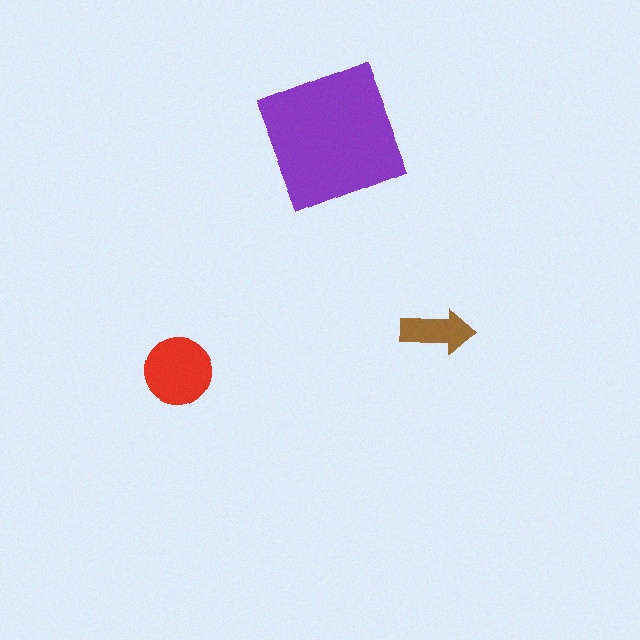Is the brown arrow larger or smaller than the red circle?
Smaller.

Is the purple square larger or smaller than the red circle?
Larger.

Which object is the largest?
The purple square.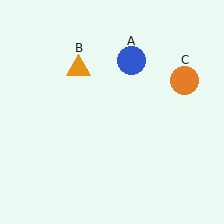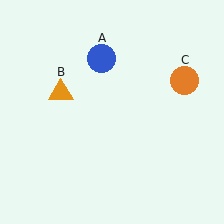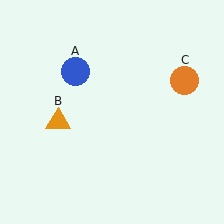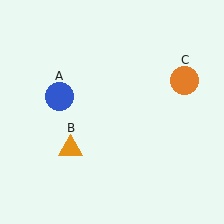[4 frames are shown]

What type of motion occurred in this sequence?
The blue circle (object A), orange triangle (object B) rotated counterclockwise around the center of the scene.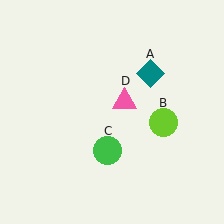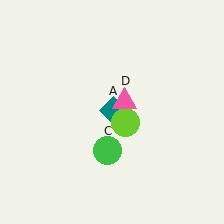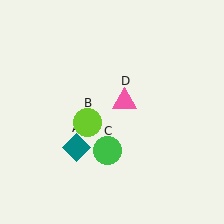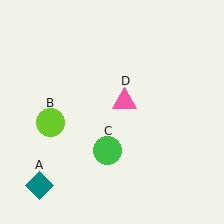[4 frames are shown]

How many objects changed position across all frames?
2 objects changed position: teal diamond (object A), lime circle (object B).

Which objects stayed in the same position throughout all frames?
Green circle (object C) and pink triangle (object D) remained stationary.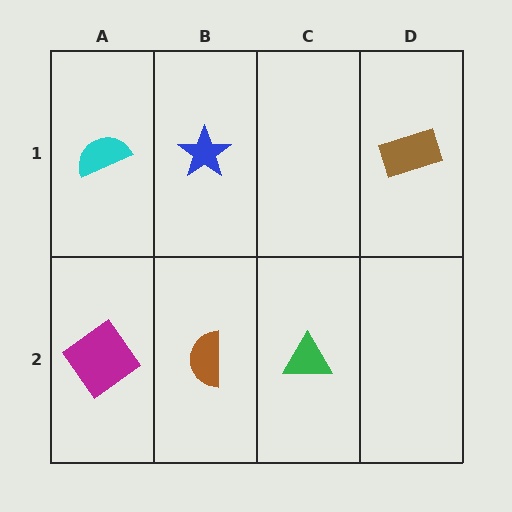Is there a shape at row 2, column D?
No, that cell is empty.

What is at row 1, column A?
A cyan semicircle.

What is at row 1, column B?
A blue star.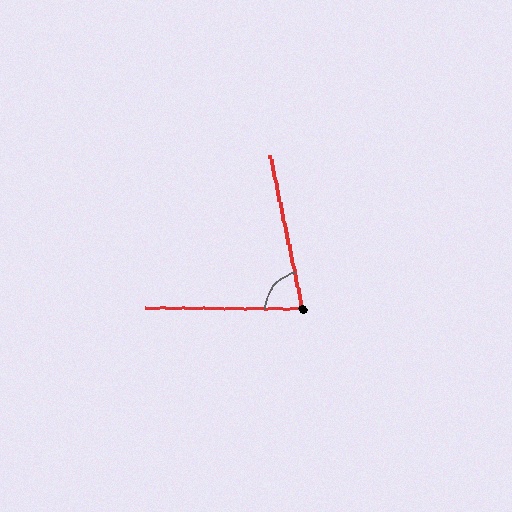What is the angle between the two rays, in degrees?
Approximately 78 degrees.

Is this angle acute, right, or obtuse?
It is acute.